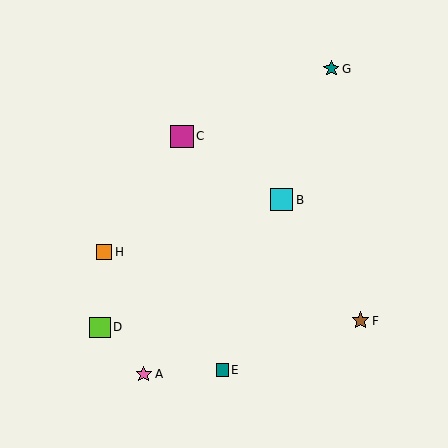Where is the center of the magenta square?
The center of the magenta square is at (182, 136).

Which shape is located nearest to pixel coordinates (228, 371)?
The teal square (labeled E) at (222, 370) is nearest to that location.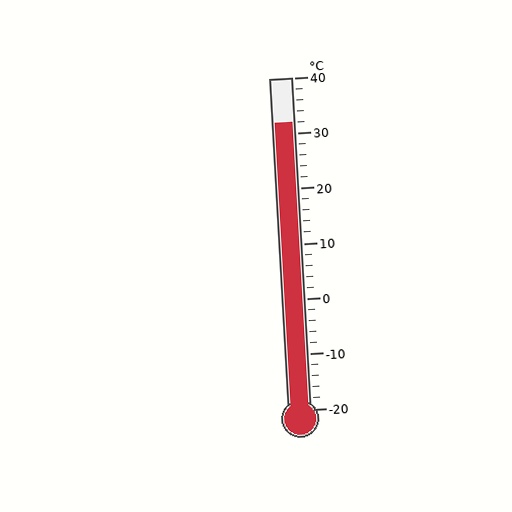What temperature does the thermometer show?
The thermometer shows approximately 32°C.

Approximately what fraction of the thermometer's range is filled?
The thermometer is filled to approximately 85% of its range.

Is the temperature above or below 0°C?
The temperature is above 0°C.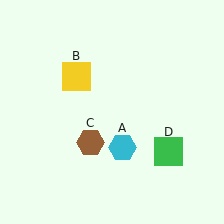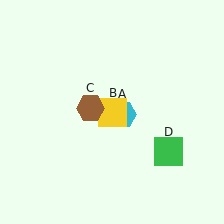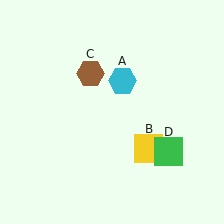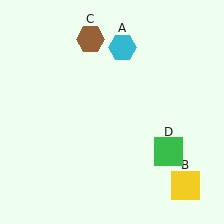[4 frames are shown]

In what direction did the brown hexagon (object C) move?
The brown hexagon (object C) moved up.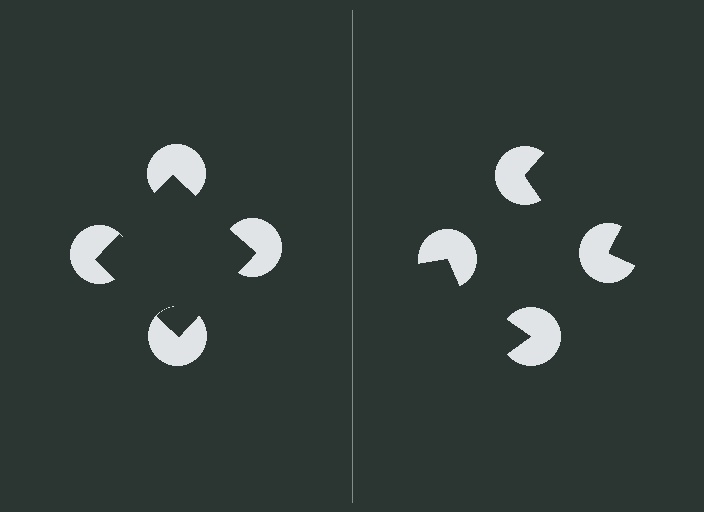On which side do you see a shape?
An illusory square appears on the left side. On the right side the wedge cuts are rotated, so no coherent shape forms.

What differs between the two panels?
The pac-man discs are positioned identically on both sides; only the wedge orientations differ. On the left they align to a square; on the right they are misaligned.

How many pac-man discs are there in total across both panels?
8 — 4 on each side.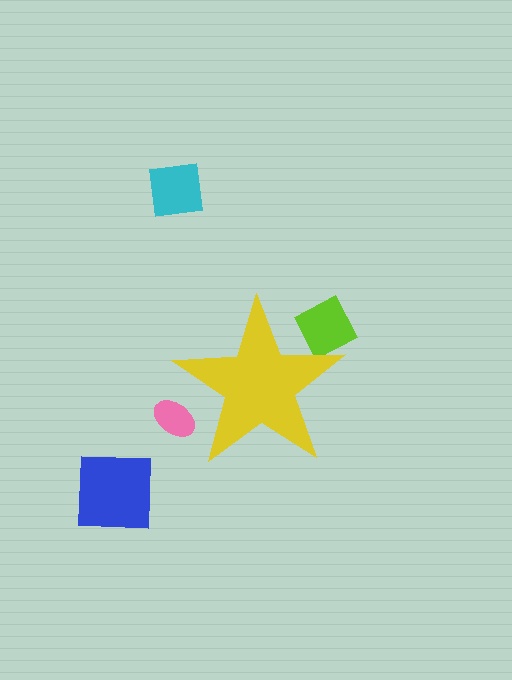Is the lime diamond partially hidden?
Yes, the lime diamond is partially hidden behind the yellow star.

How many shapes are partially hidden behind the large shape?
2 shapes are partially hidden.